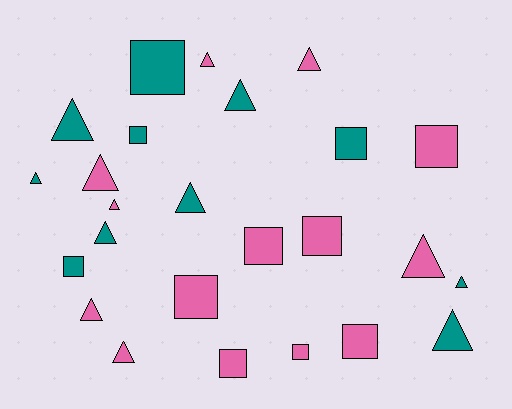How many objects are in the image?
There are 25 objects.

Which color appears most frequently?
Pink, with 14 objects.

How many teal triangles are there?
There are 7 teal triangles.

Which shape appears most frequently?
Triangle, with 14 objects.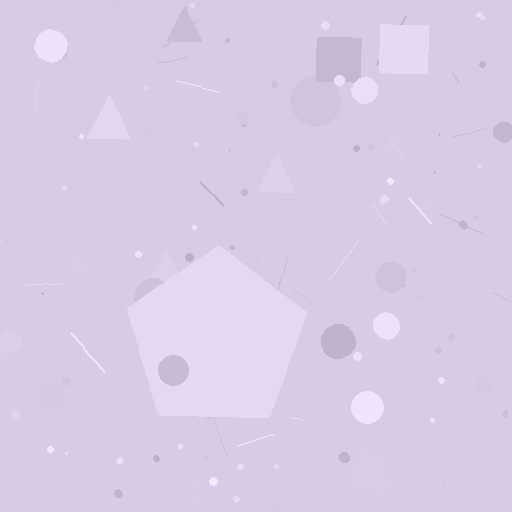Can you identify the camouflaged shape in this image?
The camouflaged shape is a pentagon.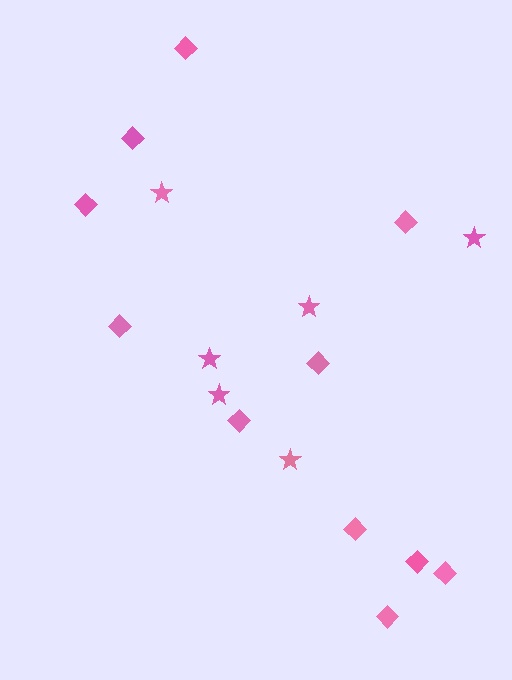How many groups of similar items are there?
There are 2 groups: one group of stars (6) and one group of diamonds (11).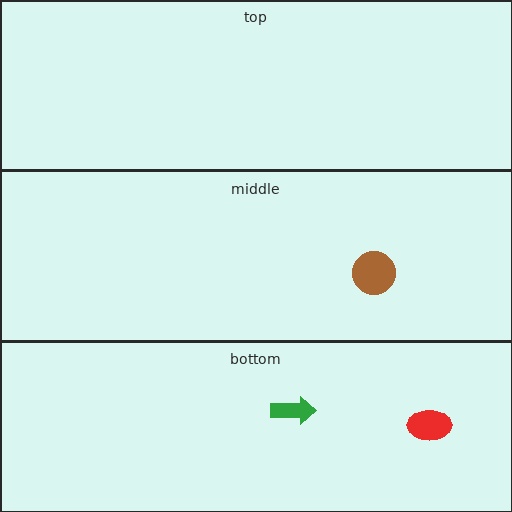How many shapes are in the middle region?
1.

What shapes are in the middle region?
The brown circle.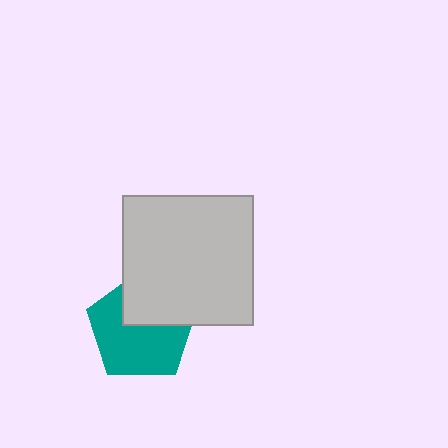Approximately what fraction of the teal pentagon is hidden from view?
Roughly 36% of the teal pentagon is hidden behind the light gray square.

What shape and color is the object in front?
The object in front is a light gray square.